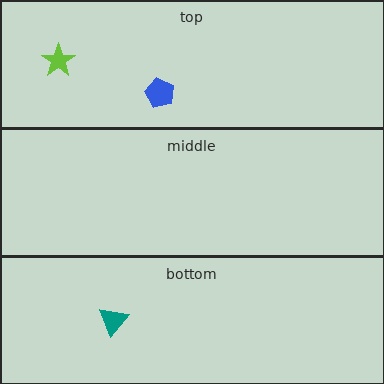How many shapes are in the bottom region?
1.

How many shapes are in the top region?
2.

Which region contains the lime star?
The top region.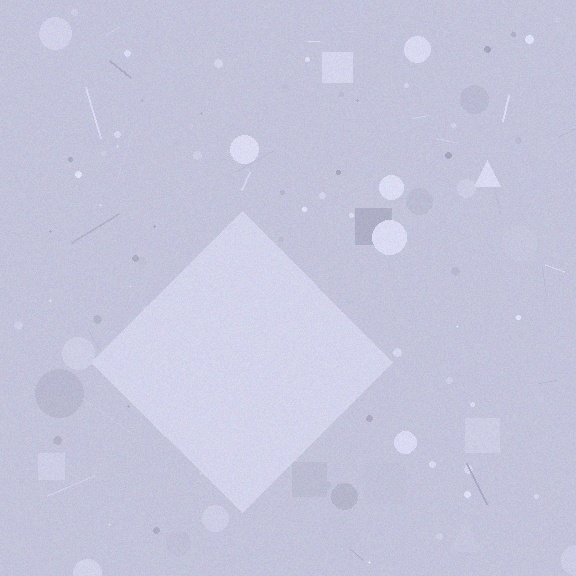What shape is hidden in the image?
A diamond is hidden in the image.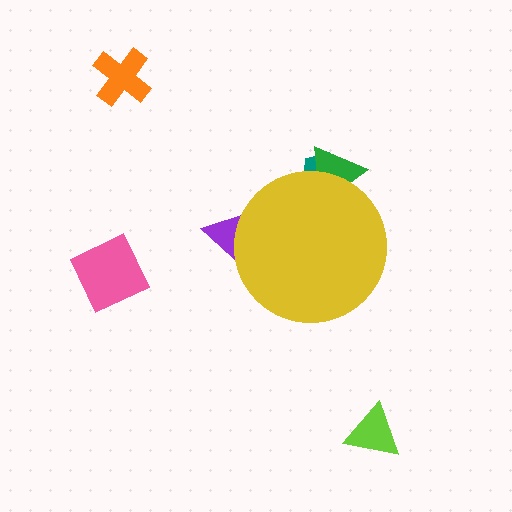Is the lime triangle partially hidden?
No, the lime triangle is fully visible.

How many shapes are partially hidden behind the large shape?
3 shapes are partially hidden.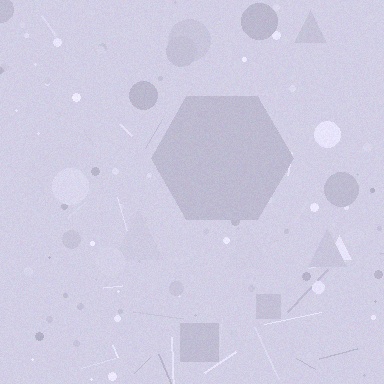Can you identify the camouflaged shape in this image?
The camouflaged shape is a hexagon.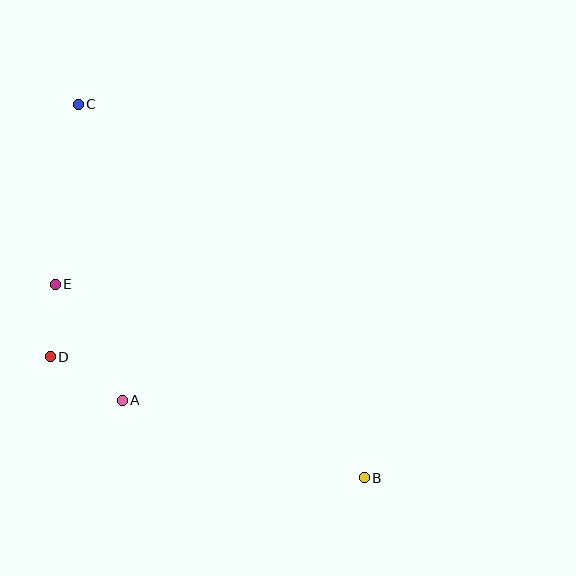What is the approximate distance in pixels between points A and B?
The distance between A and B is approximately 254 pixels.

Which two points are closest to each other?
Points D and E are closest to each other.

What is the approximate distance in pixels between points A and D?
The distance between A and D is approximately 84 pixels.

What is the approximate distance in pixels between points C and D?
The distance between C and D is approximately 254 pixels.